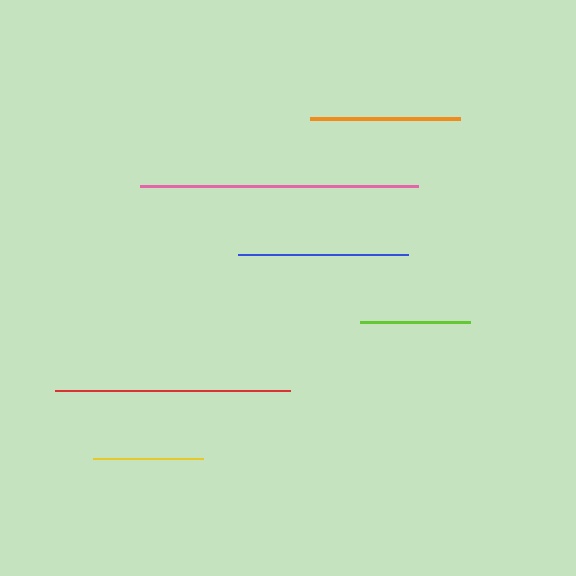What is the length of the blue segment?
The blue segment is approximately 170 pixels long.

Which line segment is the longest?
The pink line is the longest at approximately 277 pixels.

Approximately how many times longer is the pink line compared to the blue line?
The pink line is approximately 1.6 times the length of the blue line.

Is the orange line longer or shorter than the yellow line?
The orange line is longer than the yellow line.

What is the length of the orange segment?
The orange segment is approximately 150 pixels long.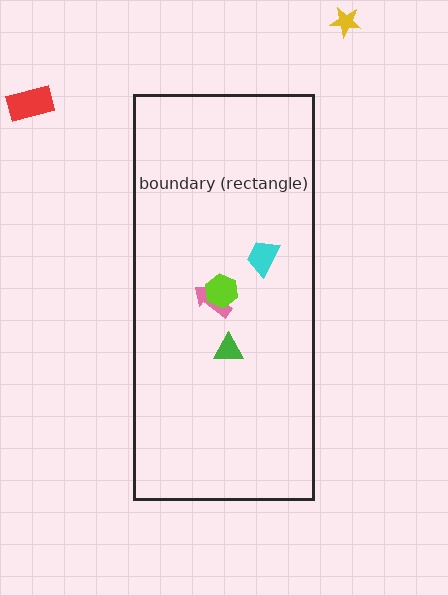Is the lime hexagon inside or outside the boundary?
Inside.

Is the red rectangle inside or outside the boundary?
Outside.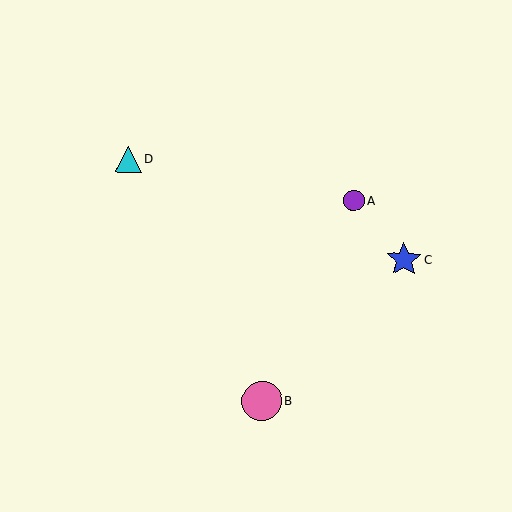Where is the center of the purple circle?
The center of the purple circle is at (354, 201).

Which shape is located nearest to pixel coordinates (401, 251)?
The blue star (labeled C) at (404, 259) is nearest to that location.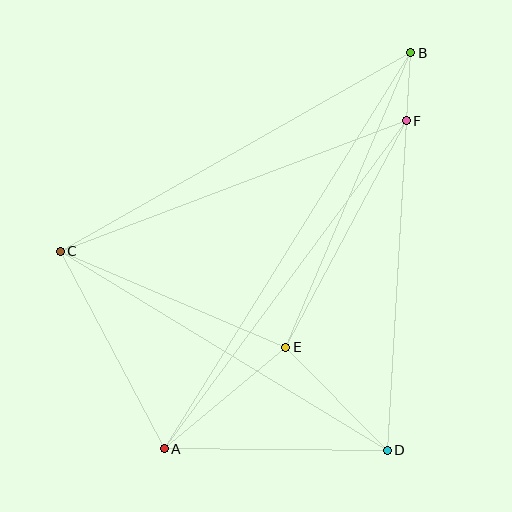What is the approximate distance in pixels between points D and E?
The distance between D and E is approximately 145 pixels.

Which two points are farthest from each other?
Points A and B are farthest from each other.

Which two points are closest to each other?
Points B and F are closest to each other.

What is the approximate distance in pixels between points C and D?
The distance between C and D is approximately 383 pixels.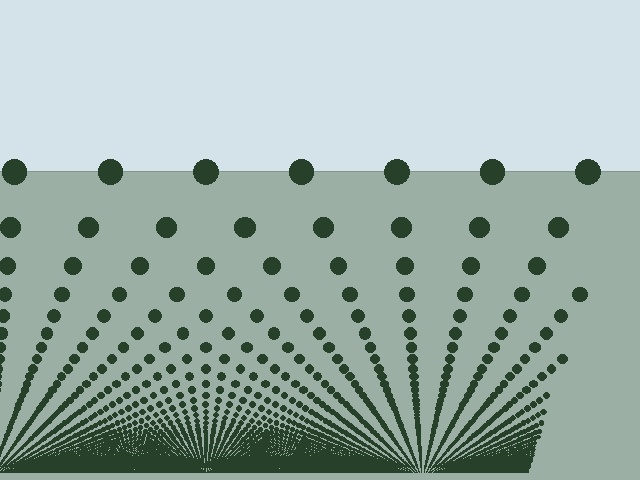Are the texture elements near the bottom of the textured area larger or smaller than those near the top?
Smaller. The gradient is inverted — elements near the bottom are smaller and denser.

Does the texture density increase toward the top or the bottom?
Density increases toward the bottom.